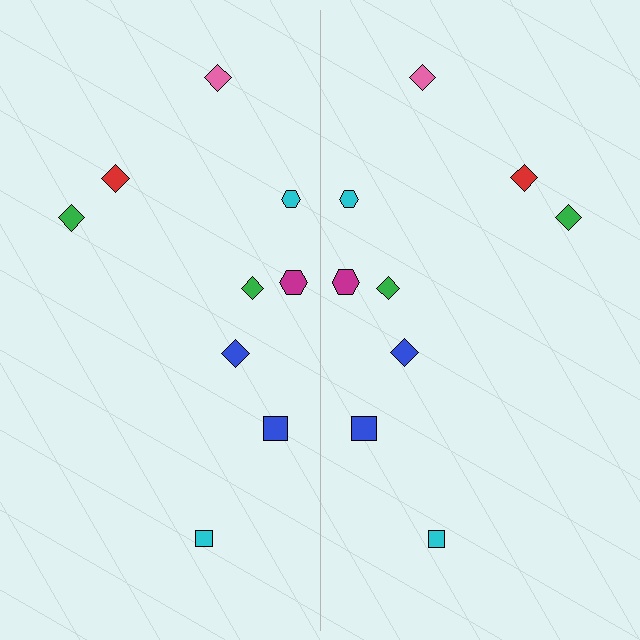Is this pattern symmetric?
Yes, this pattern has bilateral (reflection) symmetry.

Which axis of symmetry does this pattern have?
The pattern has a vertical axis of symmetry running through the center of the image.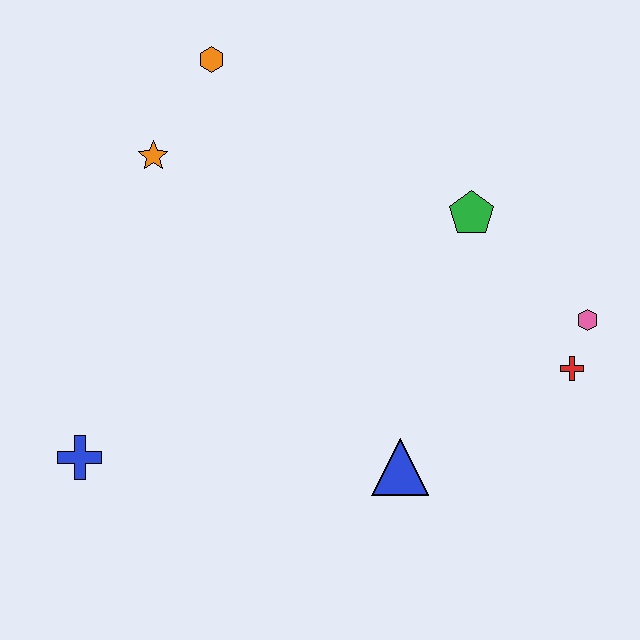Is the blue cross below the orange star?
Yes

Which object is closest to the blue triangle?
The red cross is closest to the blue triangle.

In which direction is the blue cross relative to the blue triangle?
The blue cross is to the left of the blue triangle.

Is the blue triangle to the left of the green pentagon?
Yes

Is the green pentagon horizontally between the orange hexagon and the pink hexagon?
Yes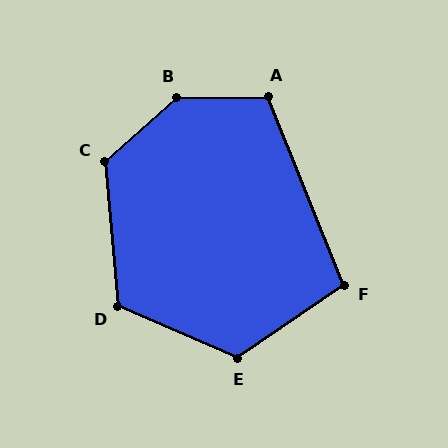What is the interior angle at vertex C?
Approximately 126 degrees (obtuse).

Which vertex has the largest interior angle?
B, at approximately 139 degrees.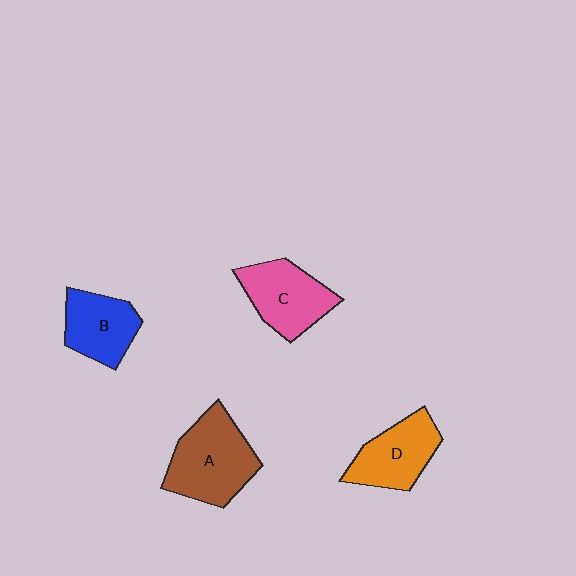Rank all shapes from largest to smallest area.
From largest to smallest: A (brown), C (pink), D (orange), B (blue).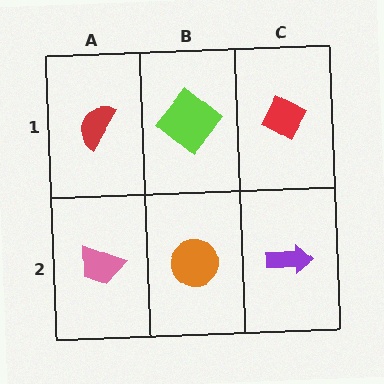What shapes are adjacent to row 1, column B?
An orange circle (row 2, column B), a red semicircle (row 1, column A), a red diamond (row 1, column C).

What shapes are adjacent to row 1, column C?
A purple arrow (row 2, column C), a lime diamond (row 1, column B).